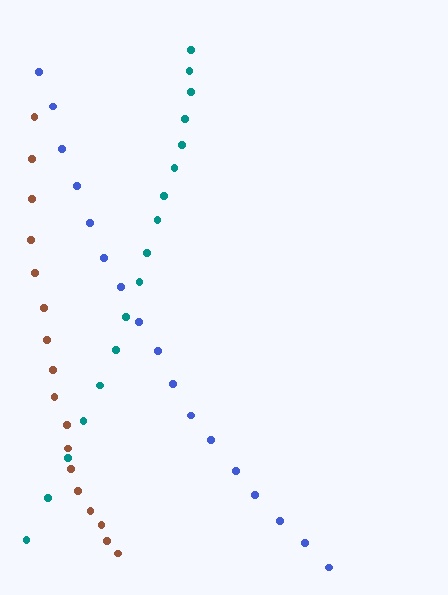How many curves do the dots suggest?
There are 3 distinct paths.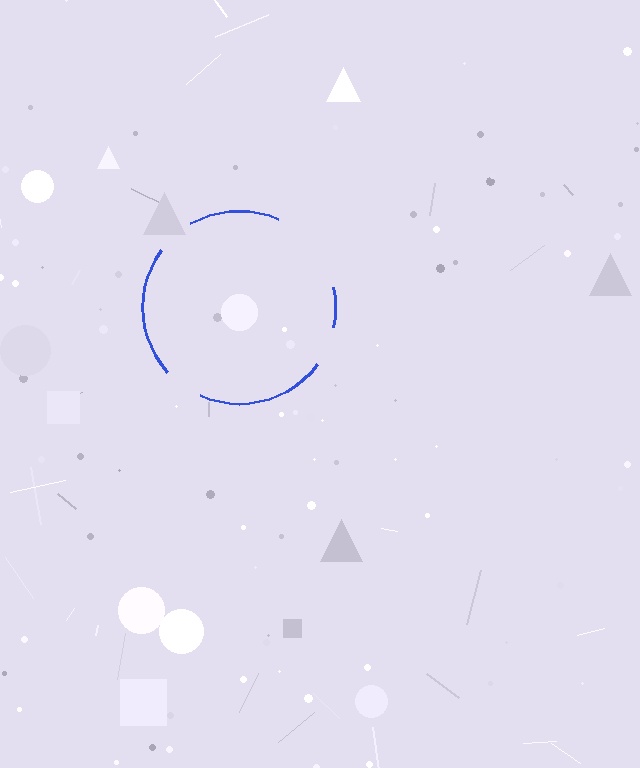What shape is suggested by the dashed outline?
The dashed outline suggests a circle.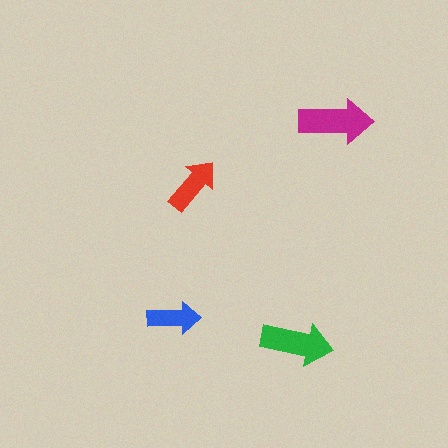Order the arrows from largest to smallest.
the magenta one, the green one, the red one, the blue one.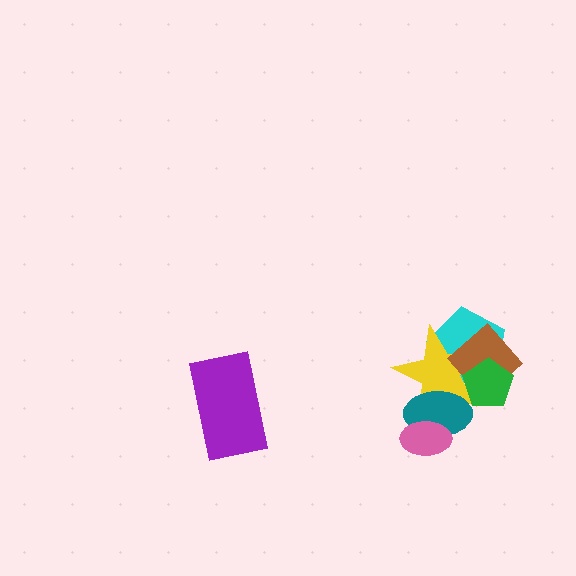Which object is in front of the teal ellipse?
The pink ellipse is in front of the teal ellipse.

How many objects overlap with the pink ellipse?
2 objects overlap with the pink ellipse.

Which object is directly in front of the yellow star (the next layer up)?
The teal ellipse is directly in front of the yellow star.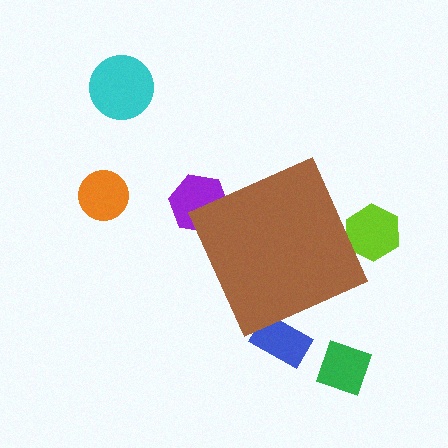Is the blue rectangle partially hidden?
Yes, the blue rectangle is partially hidden behind the brown diamond.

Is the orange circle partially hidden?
No, the orange circle is fully visible.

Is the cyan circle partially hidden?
No, the cyan circle is fully visible.